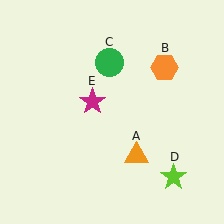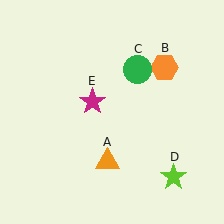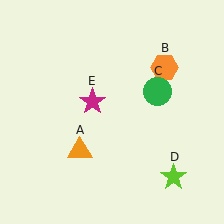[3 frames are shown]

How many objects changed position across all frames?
2 objects changed position: orange triangle (object A), green circle (object C).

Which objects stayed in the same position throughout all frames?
Orange hexagon (object B) and lime star (object D) and magenta star (object E) remained stationary.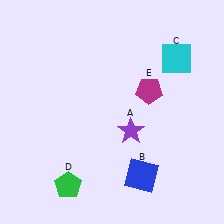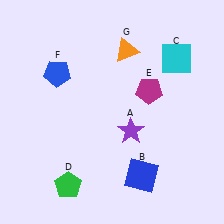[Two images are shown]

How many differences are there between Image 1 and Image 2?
There are 2 differences between the two images.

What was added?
A blue pentagon (F), an orange triangle (G) were added in Image 2.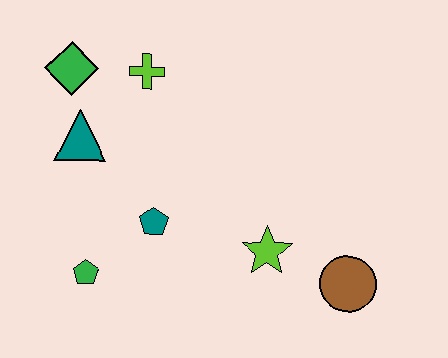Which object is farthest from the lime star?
The green diamond is farthest from the lime star.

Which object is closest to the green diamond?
The teal triangle is closest to the green diamond.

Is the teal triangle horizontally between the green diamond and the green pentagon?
Yes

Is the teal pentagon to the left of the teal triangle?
No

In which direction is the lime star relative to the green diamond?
The lime star is to the right of the green diamond.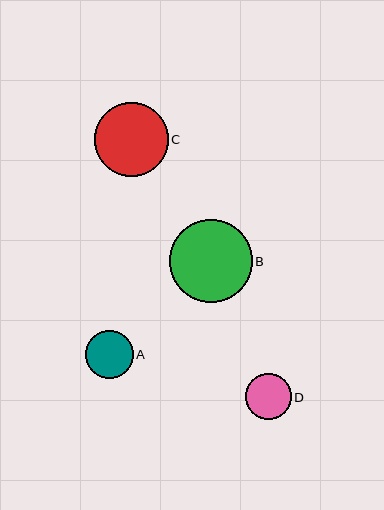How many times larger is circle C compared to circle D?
Circle C is approximately 1.6 times the size of circle D.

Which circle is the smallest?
Circle D is the smallest with a size of approximately 45 pixels.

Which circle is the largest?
Circle B is the largest with a size of approximately 83 pixels.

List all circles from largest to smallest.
From largest to smallest: B, C, A, D.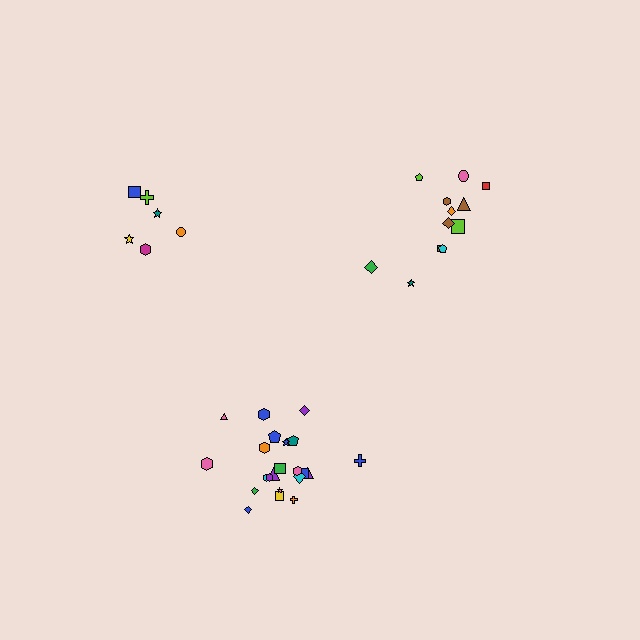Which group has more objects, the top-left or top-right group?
The top-right group.